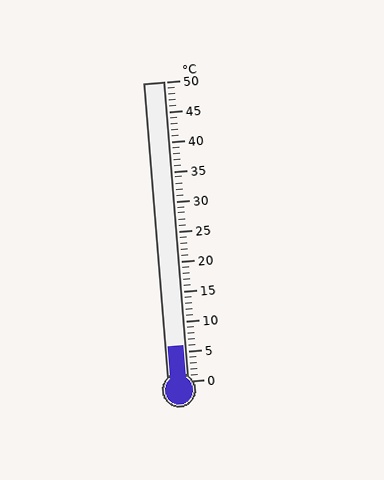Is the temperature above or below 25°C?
The temperature is below 25°C.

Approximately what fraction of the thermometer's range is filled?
The thermometer is filled to approximately 10% of its range.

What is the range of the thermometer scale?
The thermometer scale ranges from 0°C to 50°C.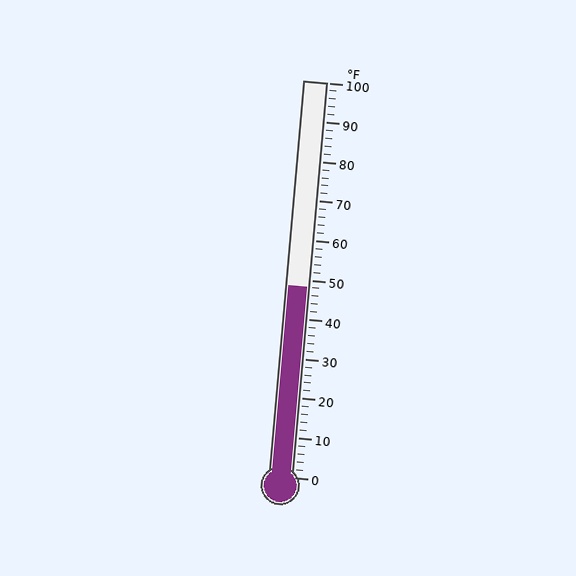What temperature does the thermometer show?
The thermometer shows approximately 48°F.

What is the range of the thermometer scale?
The thermometer scale ranges from 0°F to 100°F.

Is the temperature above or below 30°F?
The temperature is above 30°F.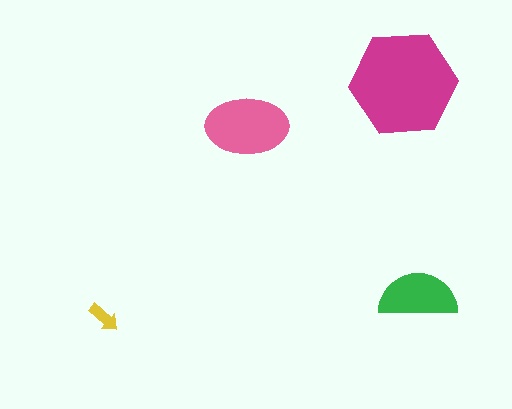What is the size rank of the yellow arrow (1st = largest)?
4th.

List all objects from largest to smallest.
The magenta hexagon, the pink ellipse, the green semicircle, the yellow arrow.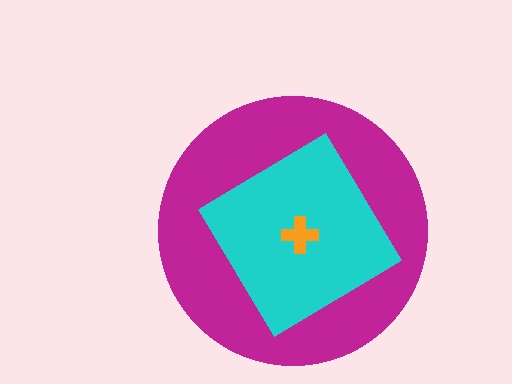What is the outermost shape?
The magenta circle.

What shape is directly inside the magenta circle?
The cyan diamond.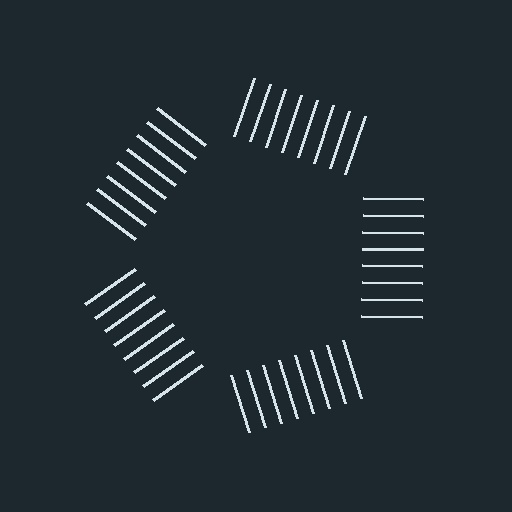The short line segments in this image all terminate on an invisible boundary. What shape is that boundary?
An illusory pentagon — the line segments terminate on its edges but no continuous stroke is drawn.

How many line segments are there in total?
40 — 8 along each of the 5 edges.